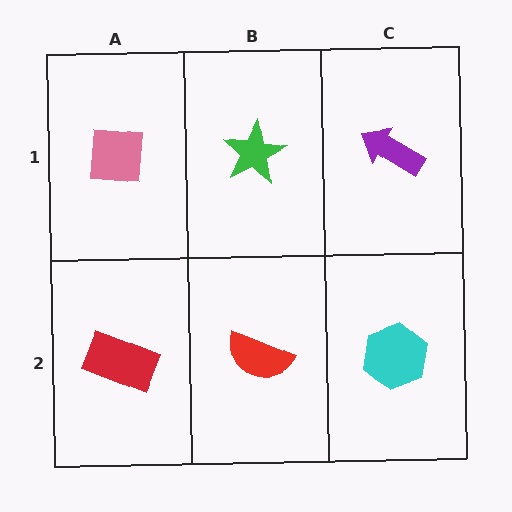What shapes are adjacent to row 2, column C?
A purple arrow (row 1, column C), a red semicircle (row 2, column B).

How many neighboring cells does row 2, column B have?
3.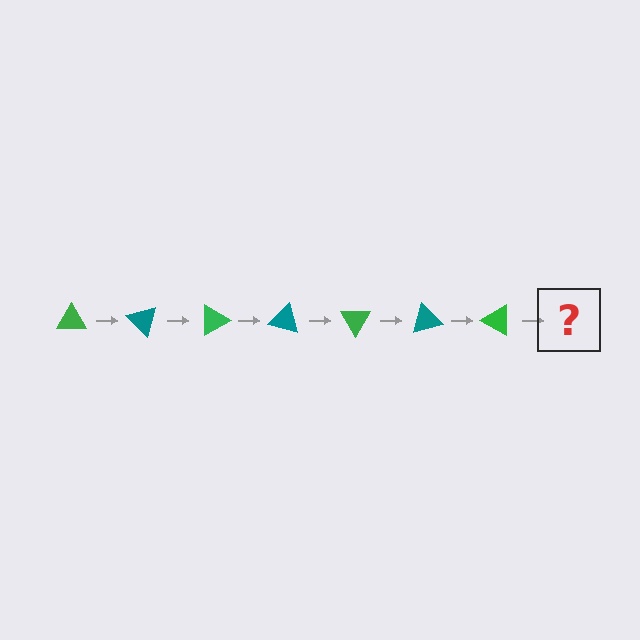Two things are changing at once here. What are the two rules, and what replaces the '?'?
The two rules are that it rotates 45 degrees each step and the color cycles through green and teal. The '?' should be a teal triangle, rotated 315 degrees from the start.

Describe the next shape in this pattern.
It should be a teal triangle, rotated 315 degrees from the start.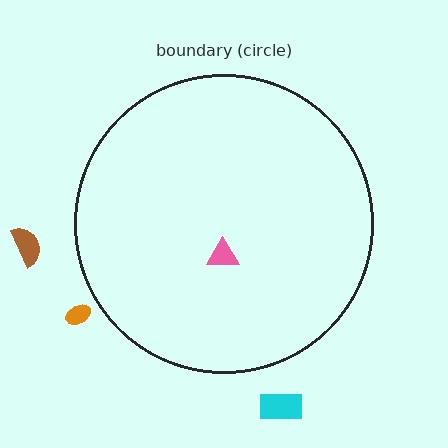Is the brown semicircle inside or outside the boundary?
Outside.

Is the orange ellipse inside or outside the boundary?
Outside.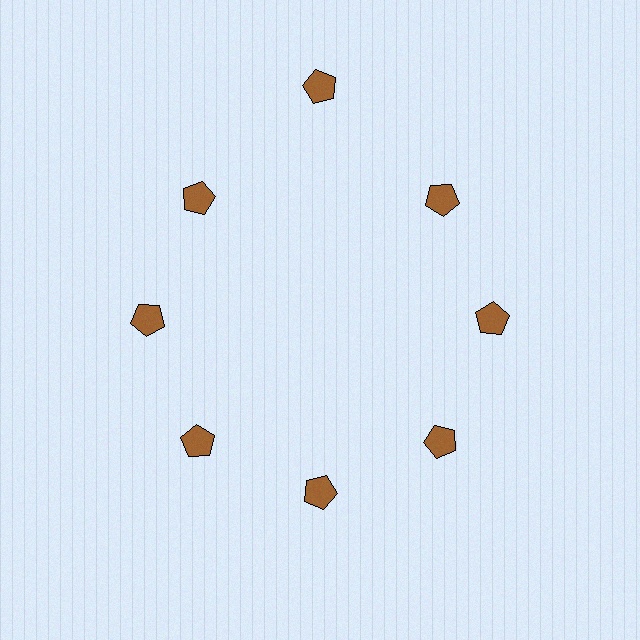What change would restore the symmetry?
The symmetry would be restored by moving it inward, back onto the ring so that all 8 pentagons sit at equal angles and equal distance from the center.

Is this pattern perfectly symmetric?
No. The 8 brown pentagons are arranged in a ring, but one element near the 12 o'clock position is pushed outward from the center, breaking the 8-fold rotational symmetry.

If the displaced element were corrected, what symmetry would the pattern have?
It would have 8-fold rotational symmetry — the pattern would map onto itself every 45 degrees.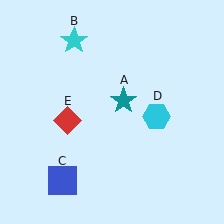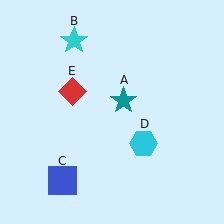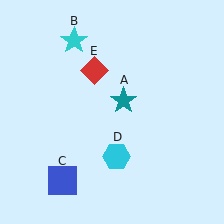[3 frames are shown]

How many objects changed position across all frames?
2 objects changed position: cyan hexagon (object D), red diamond (object E).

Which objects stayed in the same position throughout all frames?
Teal star (object A) and cyan star (object B) and blue square (object C) remained stationary.